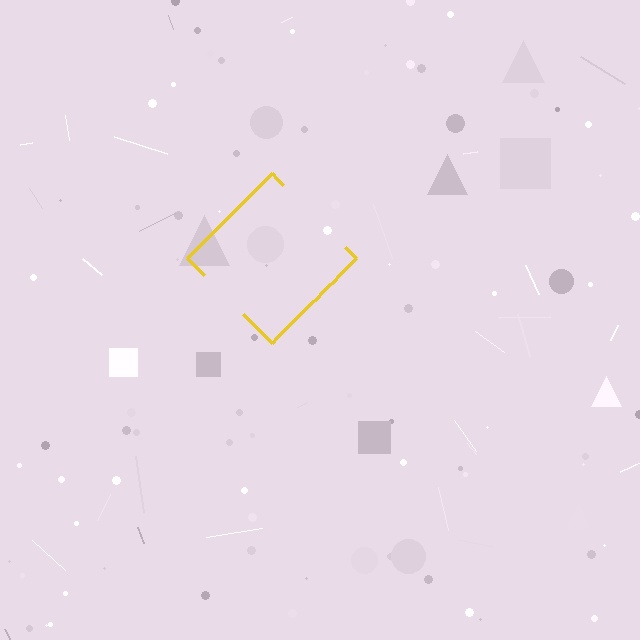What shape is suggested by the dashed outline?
The dashed outline suggests a diamond.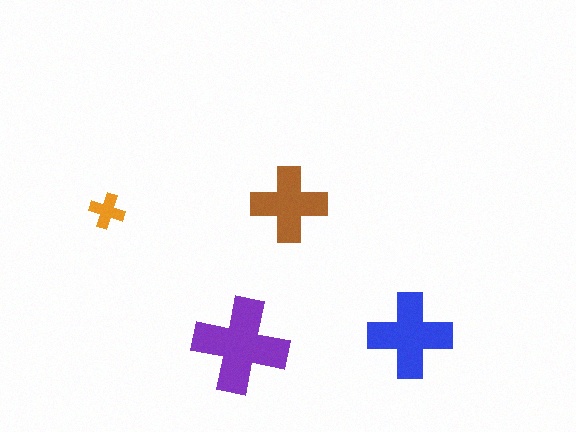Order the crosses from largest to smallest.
the purple one, the blue one, the brown one, the orange one.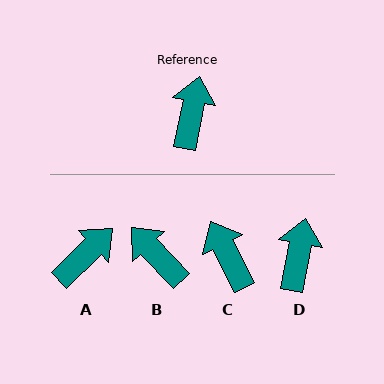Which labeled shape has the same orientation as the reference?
D.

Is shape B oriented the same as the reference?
No, it is off by about 55 degrees.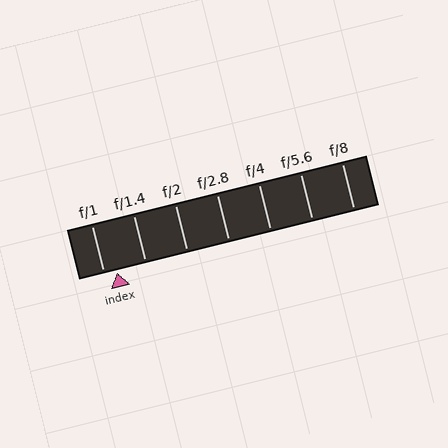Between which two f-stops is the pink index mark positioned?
The index mark is between f/1 and f/1.4.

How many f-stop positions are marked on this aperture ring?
There are 7 f-stop positions marked.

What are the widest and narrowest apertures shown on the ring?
The widest aperture shown is f/1 and the narrowest is f/8.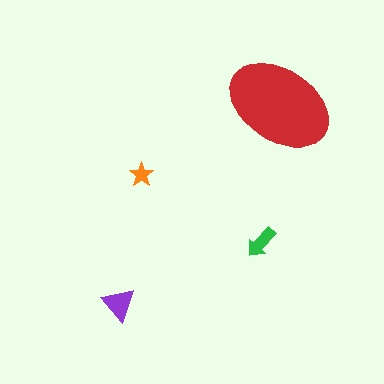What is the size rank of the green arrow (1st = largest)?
3rd.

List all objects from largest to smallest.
The red ellipse, the purple triangle, the green arrow, the orange star.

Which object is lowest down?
The purple triangle is bottommost.